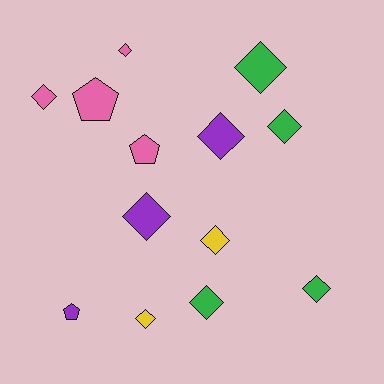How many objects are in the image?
There are 13 objects.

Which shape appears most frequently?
Diamond, with 10 objects.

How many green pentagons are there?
There are no green pentagons.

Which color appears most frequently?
Green, with 4 objects.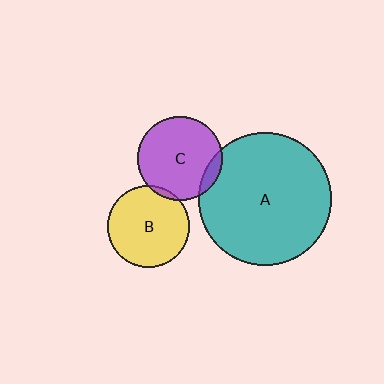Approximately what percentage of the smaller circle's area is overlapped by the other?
Approximately 10%.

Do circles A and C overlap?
Yes.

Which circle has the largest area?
Circle A (teal).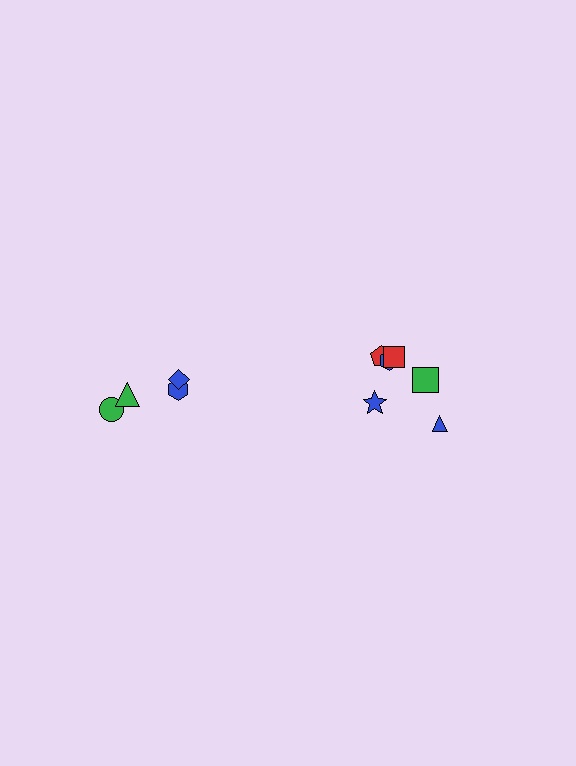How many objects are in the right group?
There are 6 objects.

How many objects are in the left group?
There are 4 objects.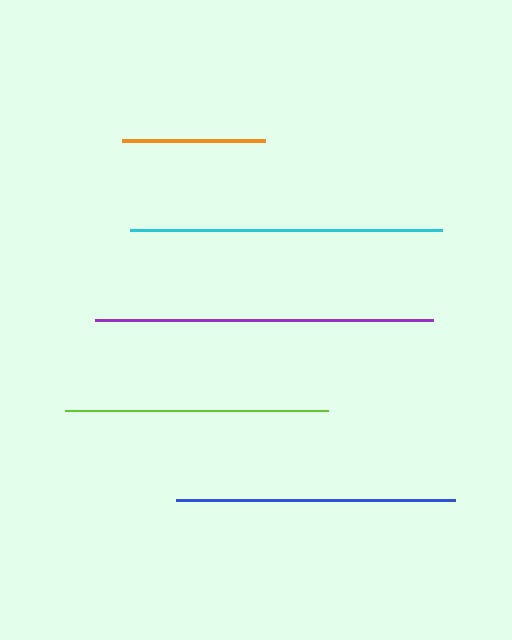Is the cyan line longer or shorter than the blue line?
The cyan line is longer than the blue line.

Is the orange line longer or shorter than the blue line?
The blue line is longer than the orange line.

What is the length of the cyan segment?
The cyan segment is approximately 312 pixels long.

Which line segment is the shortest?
The orange line is the shortest at approximately 143 pixels.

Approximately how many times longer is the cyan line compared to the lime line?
The cyan line is approximately 1.2 times the length of the lime line.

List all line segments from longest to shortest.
From longest to shortest: purple, cyan, blue, lime, orange.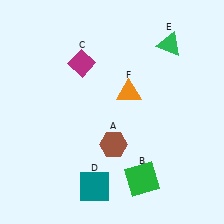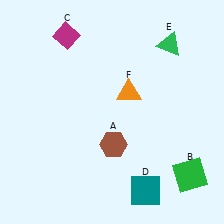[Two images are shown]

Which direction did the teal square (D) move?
The teal square (D) moved right.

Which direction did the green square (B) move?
The green square (B) moved right.